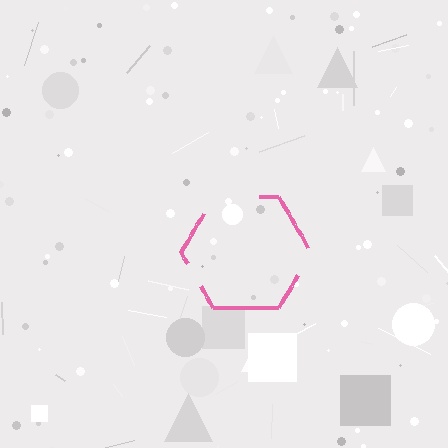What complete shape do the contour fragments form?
The contour fragments form a hexagon.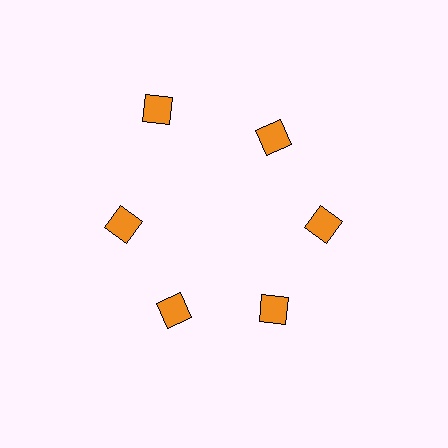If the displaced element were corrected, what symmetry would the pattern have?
It would have 6-fold rotational symmetry — the pattern would map onto itself every 60 degrees.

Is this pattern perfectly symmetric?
No. The 6 orange squares are arranged in a ring, but one element near the 11 o'clock position is pushed outward from the center, breaking the 6-fold rotational symmetry.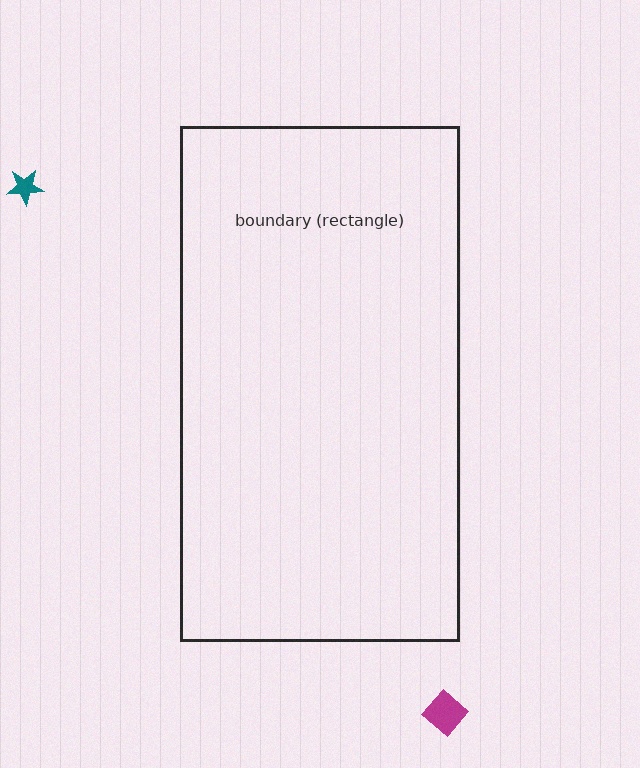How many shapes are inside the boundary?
0 inside, 2 outside.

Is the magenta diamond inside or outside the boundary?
Outside.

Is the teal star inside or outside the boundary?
Outside.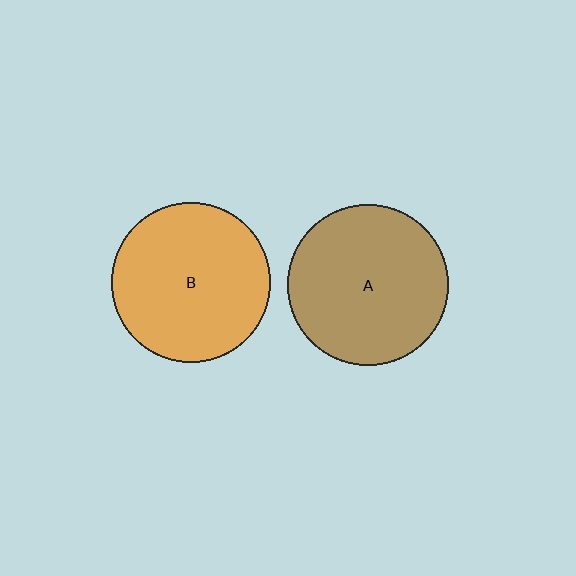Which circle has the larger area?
Circle A (brown).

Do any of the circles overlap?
No, none of the circles overlap.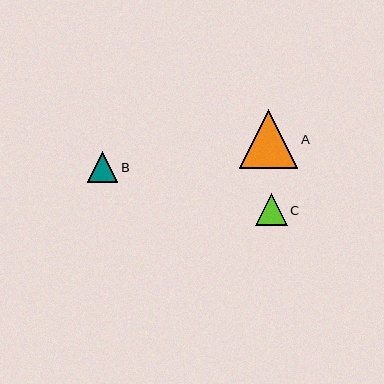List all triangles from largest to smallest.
From largest to smallest: A, C, B.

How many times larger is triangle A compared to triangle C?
Triangle A is approximately 1.9 times the size of triangle C.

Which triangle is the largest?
Triangle A is the largest with a size of approximately 59 pixels.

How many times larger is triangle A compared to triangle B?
Triangle A is approximately 1.9 times the size of triangle B.